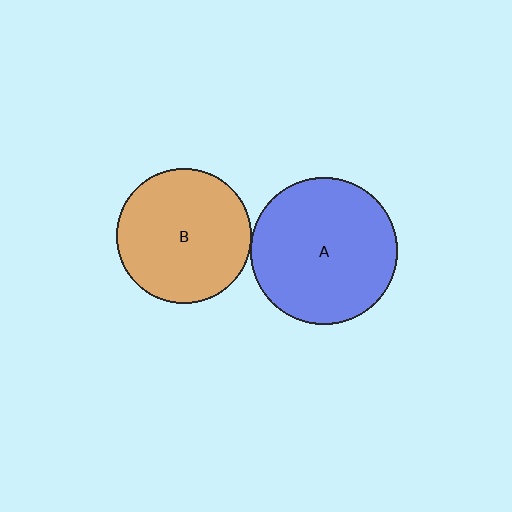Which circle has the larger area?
Circle A (blue).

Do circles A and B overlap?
Yes.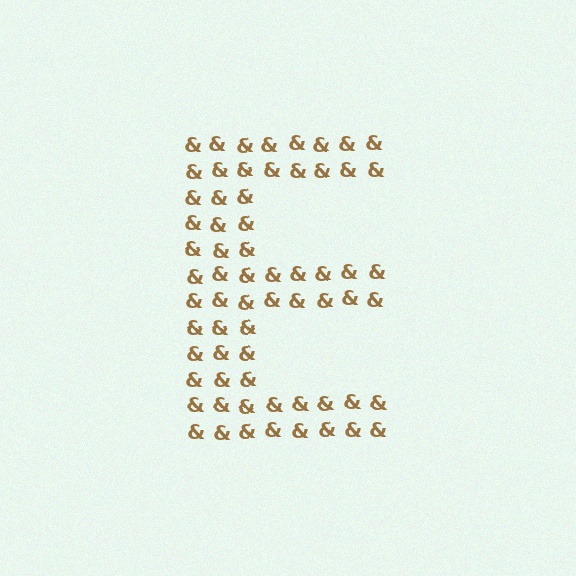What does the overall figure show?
The overall figure shows the letter E.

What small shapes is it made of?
It is made of small ampersands.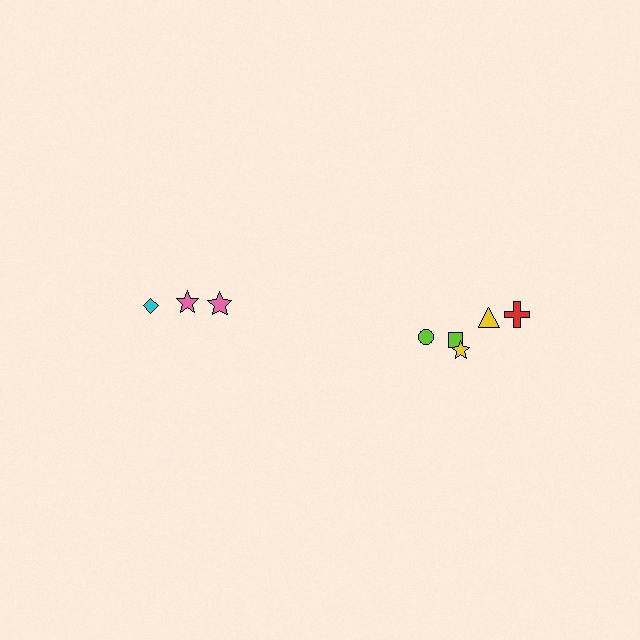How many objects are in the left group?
There are 3 objects.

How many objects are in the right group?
There are 5 objects.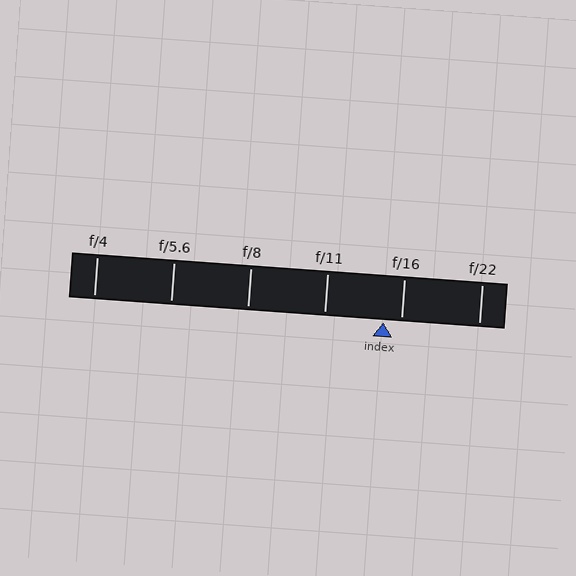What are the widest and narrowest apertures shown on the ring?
The widest aperture shown is f/4 and the narrowest is f/22.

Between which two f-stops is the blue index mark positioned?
The index mark is between f/11 and f/16.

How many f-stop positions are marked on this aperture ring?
There are 6 f-stop positions marked.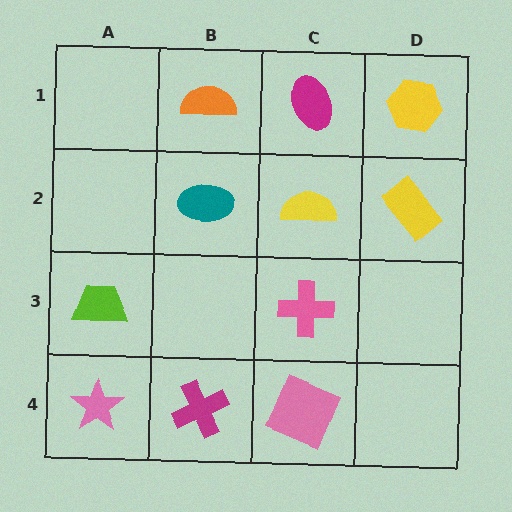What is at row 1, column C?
A magenta ellipse.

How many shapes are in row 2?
3 shapes.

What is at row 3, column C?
A pink cross.